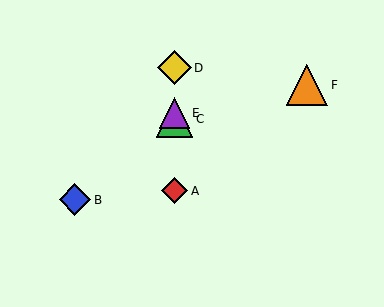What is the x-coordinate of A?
Object A is at x≈174.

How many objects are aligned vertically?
4 objects (A, C, D, E) are aligned vertically.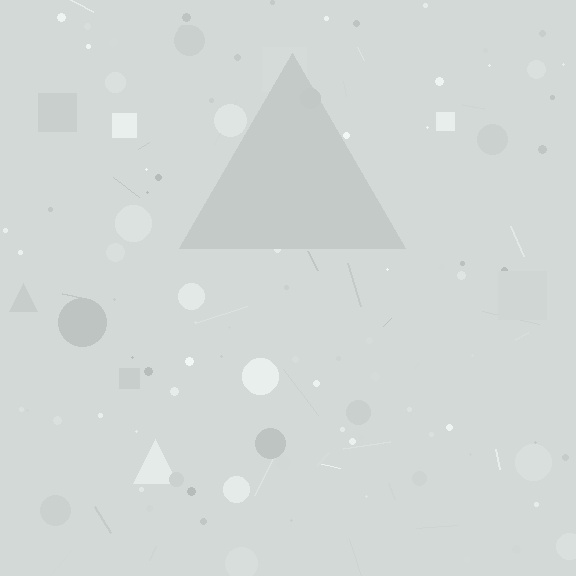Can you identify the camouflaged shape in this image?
The camouflaged shape is a triangle.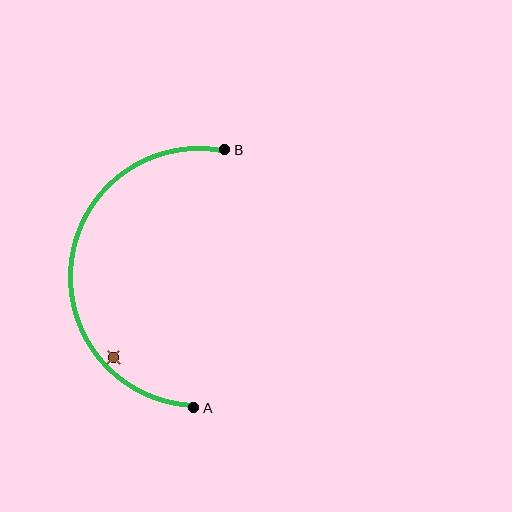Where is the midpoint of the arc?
The arc midpoint is the point on the curve farthest from the straight line joining A and B. It sits to the left of that line.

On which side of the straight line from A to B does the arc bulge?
The arc bulges to the left of the straight line connecting A and B.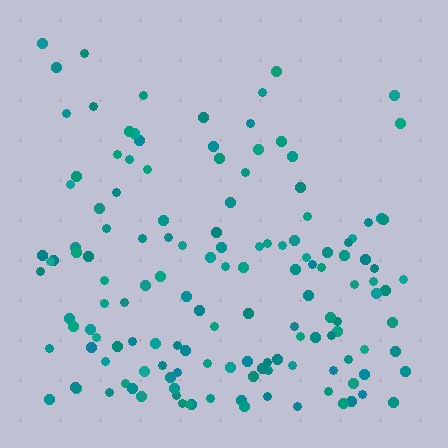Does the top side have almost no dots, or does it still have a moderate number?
Still a moderate number, just noticeably fewer than the bottom.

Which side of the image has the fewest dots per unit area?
The top.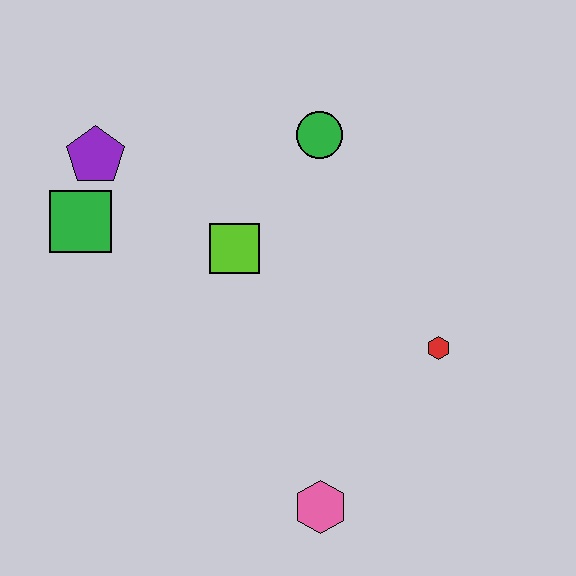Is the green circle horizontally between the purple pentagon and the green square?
No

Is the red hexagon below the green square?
Yes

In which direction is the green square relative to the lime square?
The green square is to the left of the lime square.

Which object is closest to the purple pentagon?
The green square is closest to the purple pentagon.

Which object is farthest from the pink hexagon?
The purple pentagon is farthest from the pink hexagon.